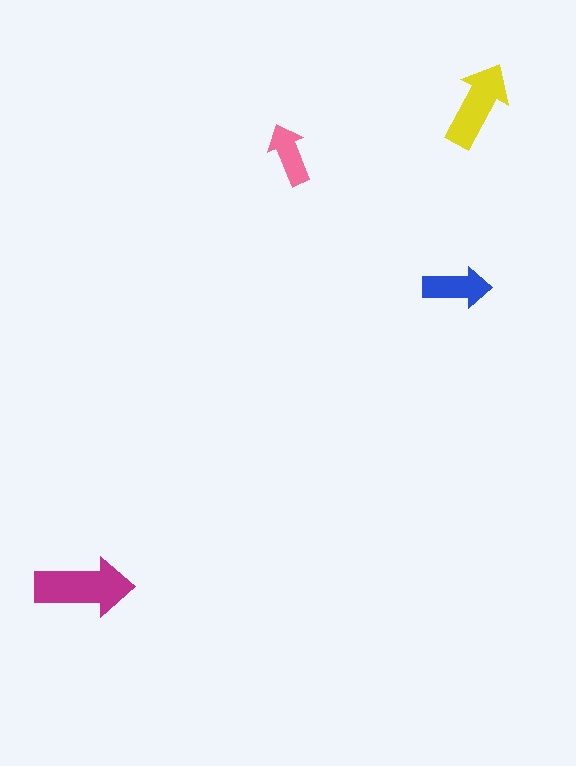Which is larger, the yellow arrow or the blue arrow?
The yellow one.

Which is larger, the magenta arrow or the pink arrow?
The magenta one.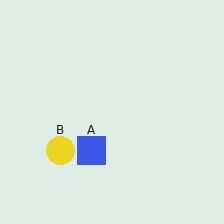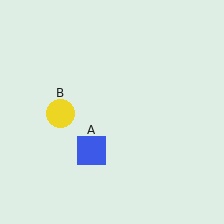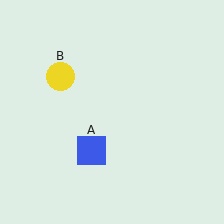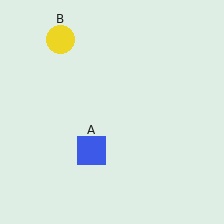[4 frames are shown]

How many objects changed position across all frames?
1 object changed position: yellow circle (object B).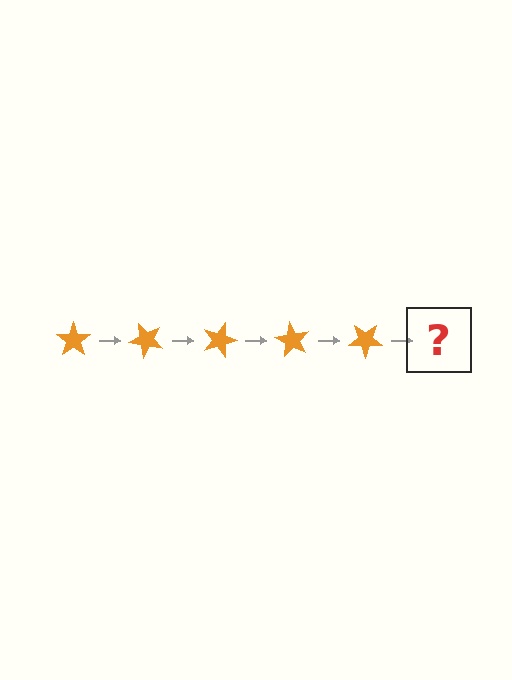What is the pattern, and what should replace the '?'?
The pattern is that the star rotates 45 degrees each step. The '?' should be an orange star rotated 225 degrees.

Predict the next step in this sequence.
The next step is an orange star rotated 225 degrees.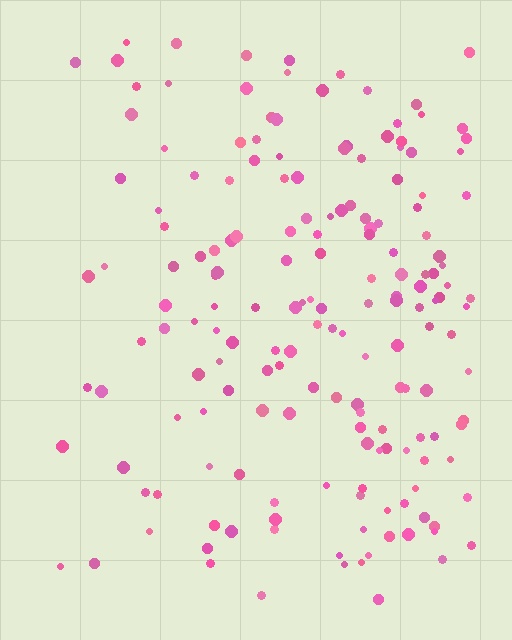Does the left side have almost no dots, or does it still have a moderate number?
Still a moderate number, just noticeably fewer than the right.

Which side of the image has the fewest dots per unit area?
The left.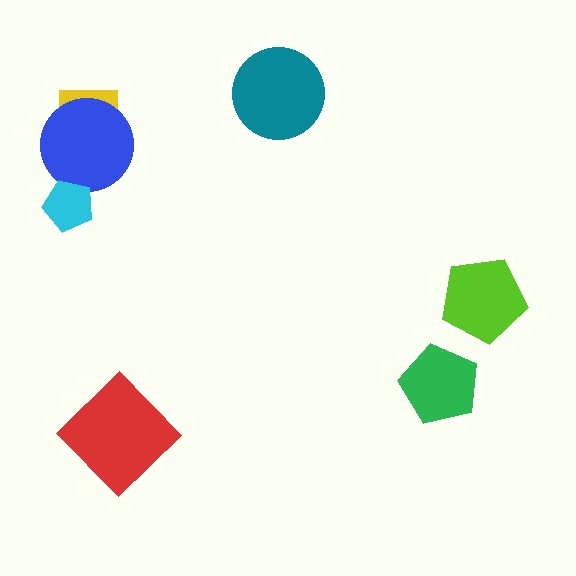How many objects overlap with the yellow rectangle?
1 object overlaps with the yellow rectangle.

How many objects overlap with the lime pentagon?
0 objects overlap with the lime pentagon.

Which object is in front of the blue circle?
The cyan pentagon is in front of the blue circle.